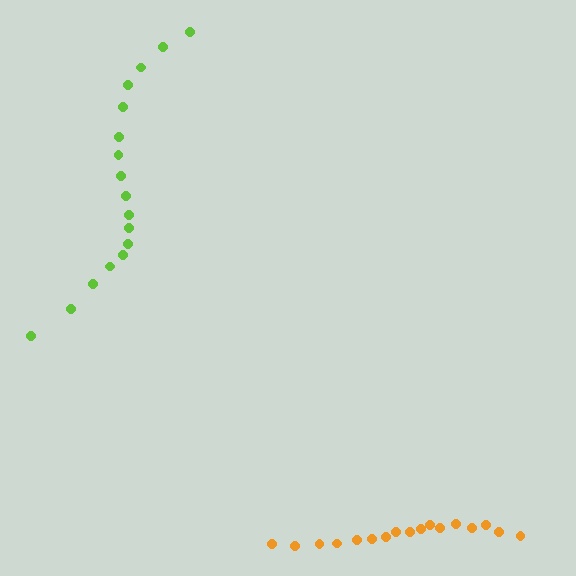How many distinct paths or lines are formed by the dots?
There are 2 distinct paths.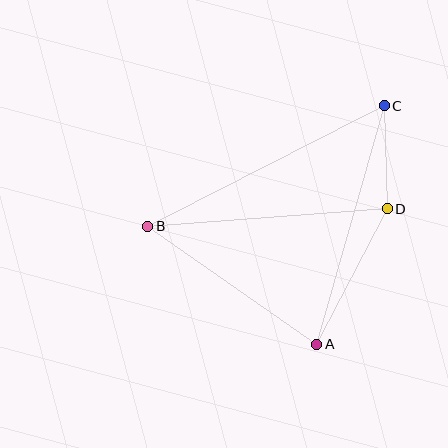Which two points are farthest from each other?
Points B and C are farthest from each other.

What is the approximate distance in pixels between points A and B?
The distance between A and B is approximately 206 pixels.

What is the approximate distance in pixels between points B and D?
The distance between B and D is approximately 240 pixels.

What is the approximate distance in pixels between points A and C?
The distance between A and C is approximately 247 pixels.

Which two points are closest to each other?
Points C and D are closest to each other.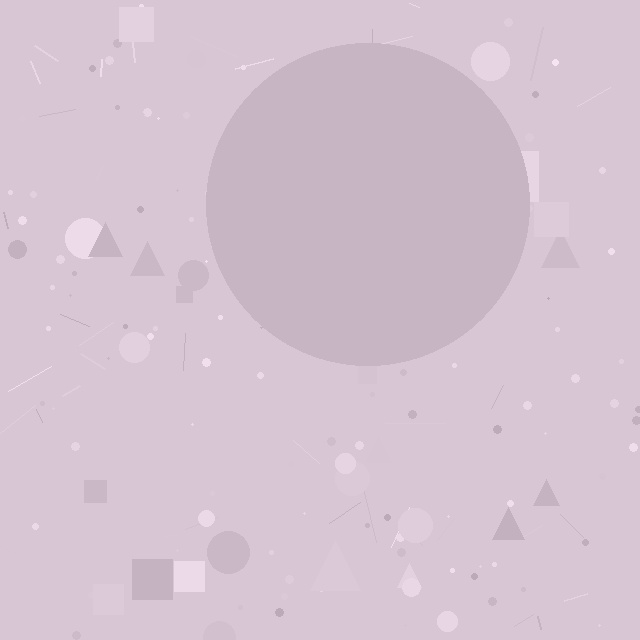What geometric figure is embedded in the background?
A circle is embedded in the background.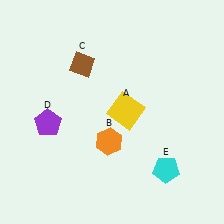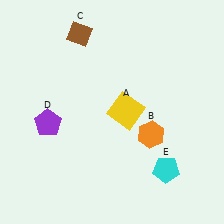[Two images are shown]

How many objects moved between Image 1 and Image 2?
2 objects moved between the two images.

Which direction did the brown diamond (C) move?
The brown diamond (C) moved up.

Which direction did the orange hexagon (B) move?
The orange hexagon (B) moved right.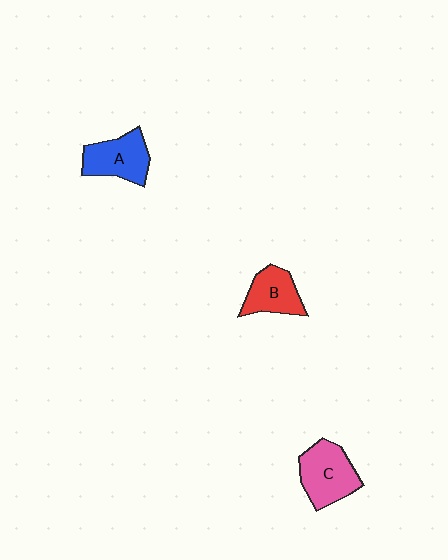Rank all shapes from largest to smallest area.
From largest to smallest: C (pink), A (blue), B (red).